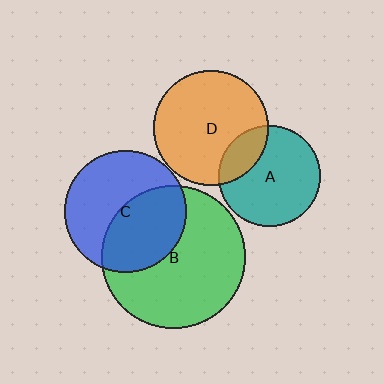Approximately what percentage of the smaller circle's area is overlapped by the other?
Approximately 45%.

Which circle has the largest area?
Circle B (green).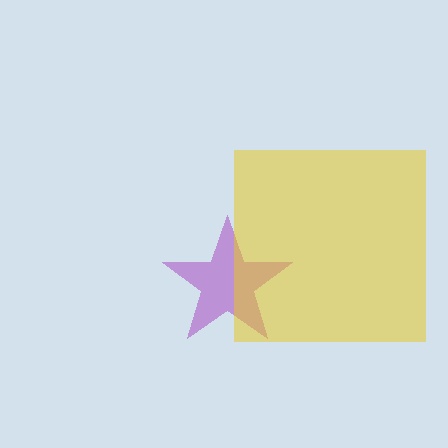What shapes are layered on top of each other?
The layered shapes are: a purple star, a yellow square.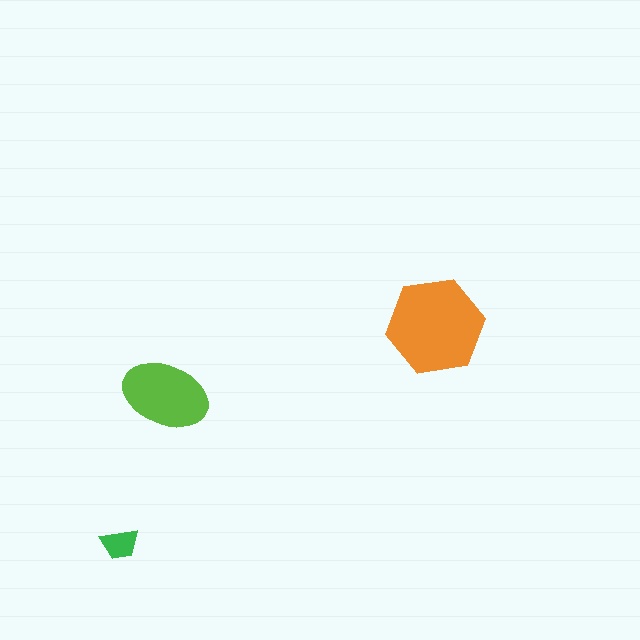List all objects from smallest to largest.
The green trapezoid, the lime ellipse, the orange hexagon.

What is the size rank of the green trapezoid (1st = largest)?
3rd.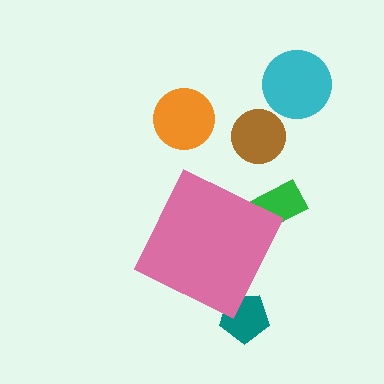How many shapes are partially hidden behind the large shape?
2 shapes are partially hidden.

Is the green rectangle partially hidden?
Yes, the green rectangle is partially hidden behind the pink diamond.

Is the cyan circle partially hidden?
No, the cyan circle is fully visible.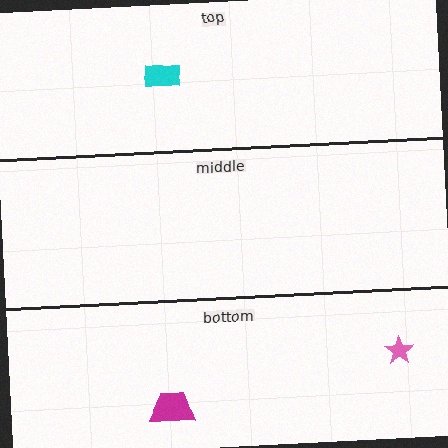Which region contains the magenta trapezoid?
The bottom region.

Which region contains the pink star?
The bottom region.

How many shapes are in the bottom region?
2.